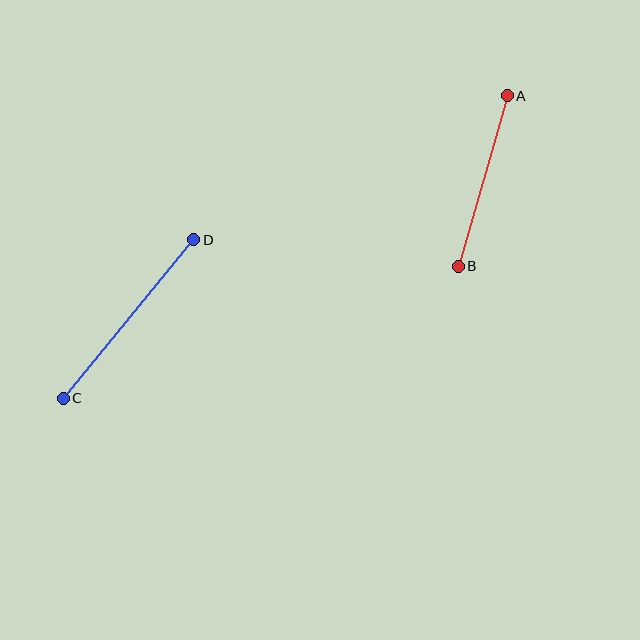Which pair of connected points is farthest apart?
Points C and D are farthest apart.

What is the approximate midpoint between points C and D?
The midpoint is at approximately (128, 319) pixels.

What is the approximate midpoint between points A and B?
The midpoint is at approximately (483, 181) pixels.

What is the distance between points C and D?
The distance is approximately 205 pixels.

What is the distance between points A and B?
The distance is approximately 177 pixels.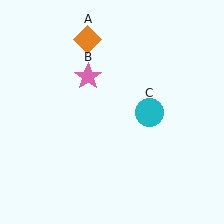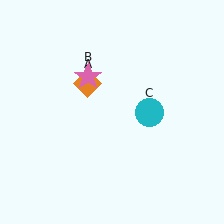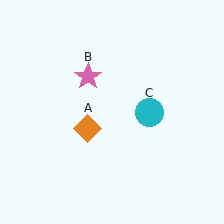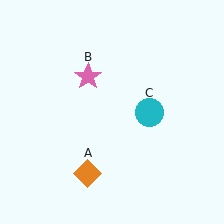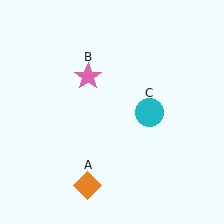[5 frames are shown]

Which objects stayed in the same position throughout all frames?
Pink star (object B) and cyan circle (object C) remained stationary.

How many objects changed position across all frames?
1 object changed position: orange diamond (object A).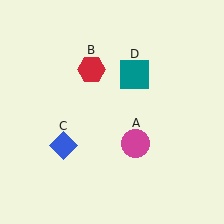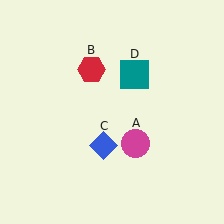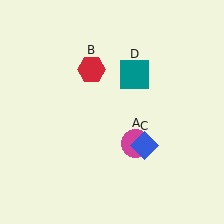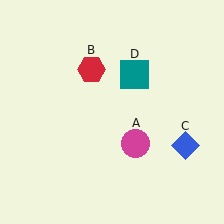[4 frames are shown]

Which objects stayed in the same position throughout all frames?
Magenta circle (object A) and red hexagon (object B) and teal square (object D) remained stationary.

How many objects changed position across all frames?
1 object changed position: blue diamond (object C).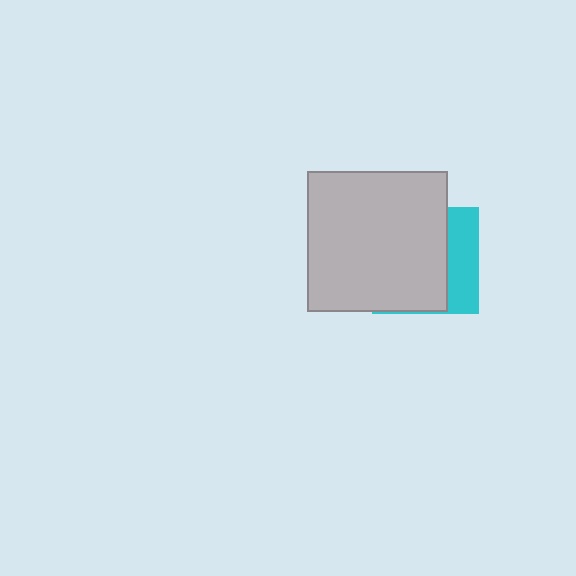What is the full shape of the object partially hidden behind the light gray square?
The partially hidden object is a cyan square.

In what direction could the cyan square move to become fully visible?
The cyan square could move right. That would shift it out from behind the light gray square entirely.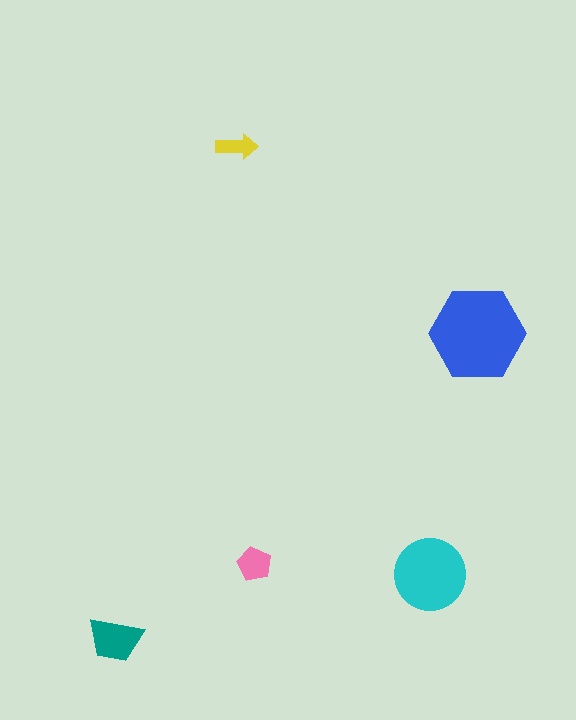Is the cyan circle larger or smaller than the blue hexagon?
Smaller.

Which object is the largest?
The blue hexagon.